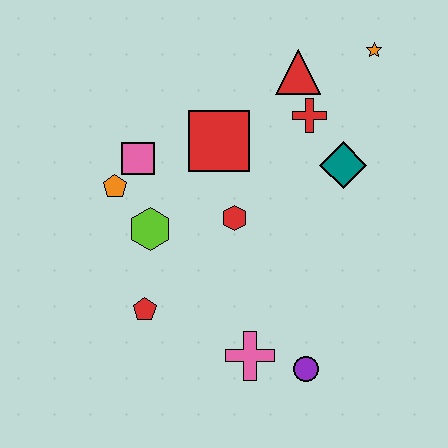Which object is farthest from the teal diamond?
The red pentagon is farthest from the teal diamond.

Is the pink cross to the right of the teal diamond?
No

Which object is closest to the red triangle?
The red cross is closest to the red triangle.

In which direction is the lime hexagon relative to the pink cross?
The lime hexagon is above the pink cross.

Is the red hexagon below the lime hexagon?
No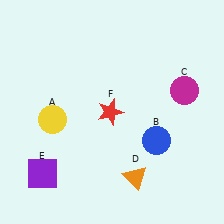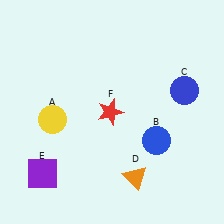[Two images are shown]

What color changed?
The circle (C) changed from magenta in Image 1 to blue in Image 2.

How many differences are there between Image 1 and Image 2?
There is 1 difference between the two images.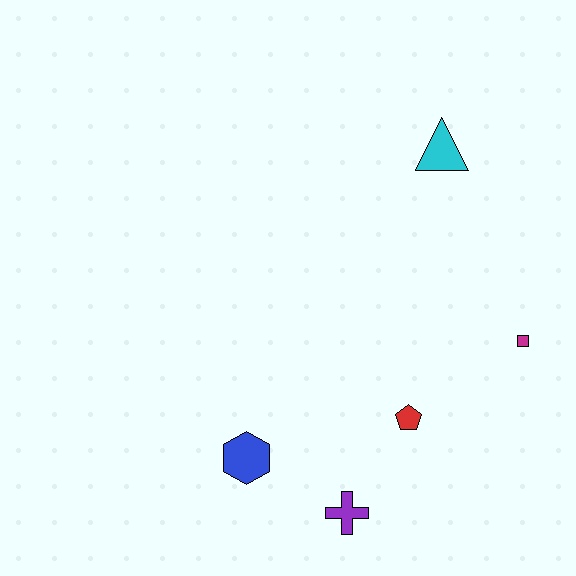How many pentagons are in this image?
There is 1 pentagon.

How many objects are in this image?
There are 5 objects.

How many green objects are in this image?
There are no green objects.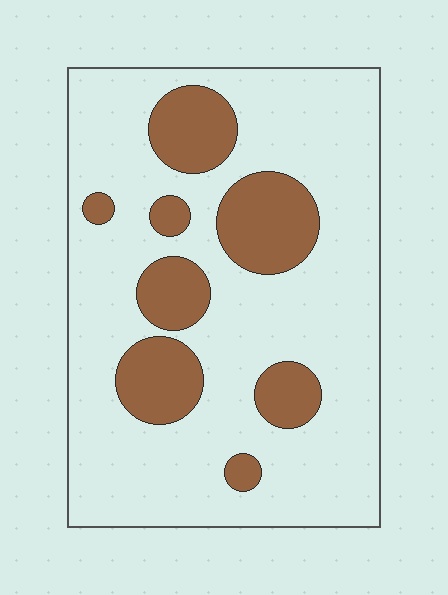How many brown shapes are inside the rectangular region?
8.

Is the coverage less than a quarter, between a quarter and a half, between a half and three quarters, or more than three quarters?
Less than a quarter.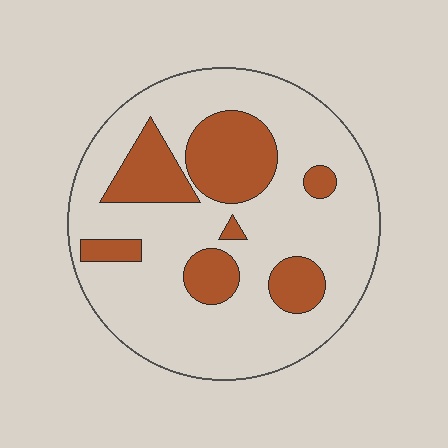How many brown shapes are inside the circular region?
7.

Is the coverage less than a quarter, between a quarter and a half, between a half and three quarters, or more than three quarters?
Less than a quarter.